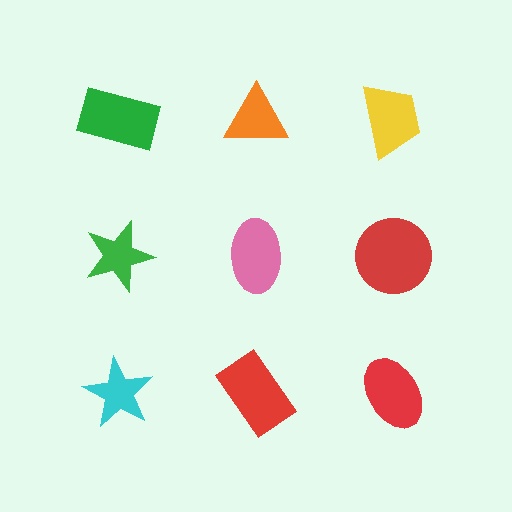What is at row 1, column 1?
A green rectangle.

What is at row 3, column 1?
A cyan star.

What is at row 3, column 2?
A red rectangle.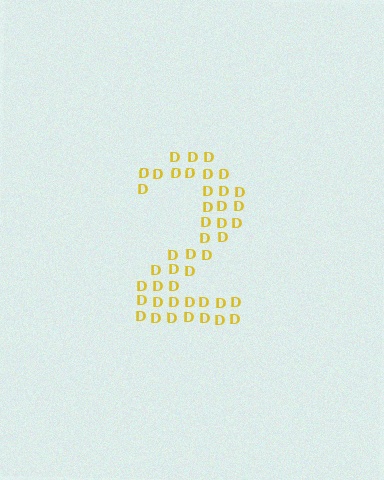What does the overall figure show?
The overall figure shows the digit 2.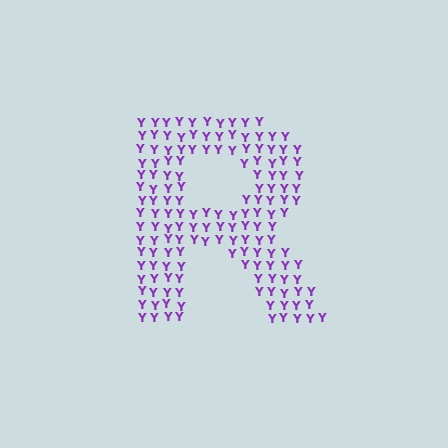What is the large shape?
The large shape is the letter R.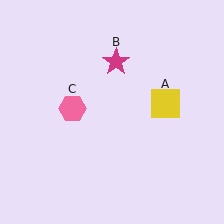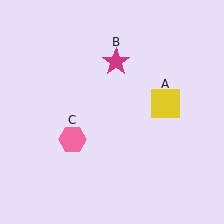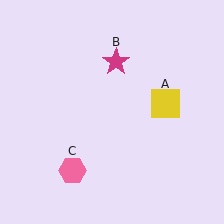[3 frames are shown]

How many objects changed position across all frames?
1 object changed position: pink hexagon (object C).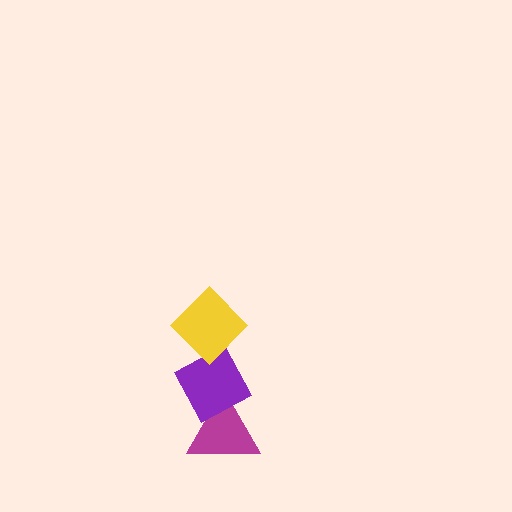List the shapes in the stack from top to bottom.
From top to bottom: the yellow diamond, the purple diamond, the magenta triangle.